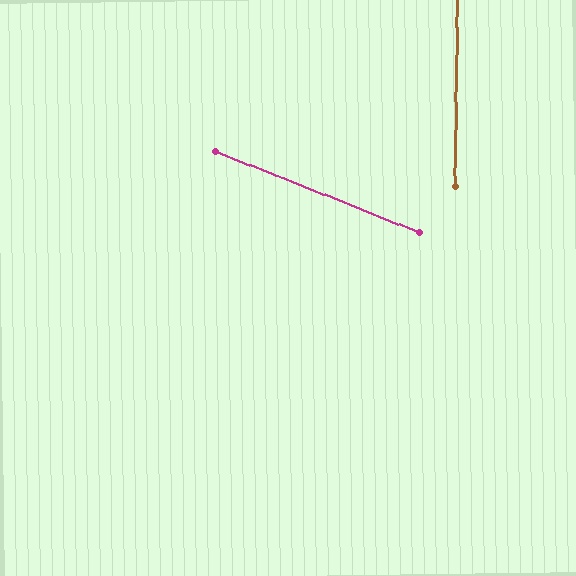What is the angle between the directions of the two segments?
Approximately 69 degrees.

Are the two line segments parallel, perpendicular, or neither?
Neither parallel nor perpendicular — they differ by about 69°.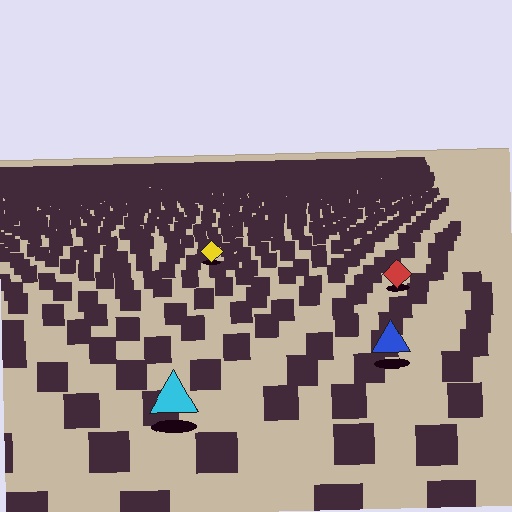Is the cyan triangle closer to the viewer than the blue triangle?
Yes. The cyan triangle is closer — you can tell from the texture gradient: the ground texture is coarser near it.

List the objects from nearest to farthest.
From nearest to farthest: the cyan triangle, the blue triangle, the red diamond, the yellow diamond.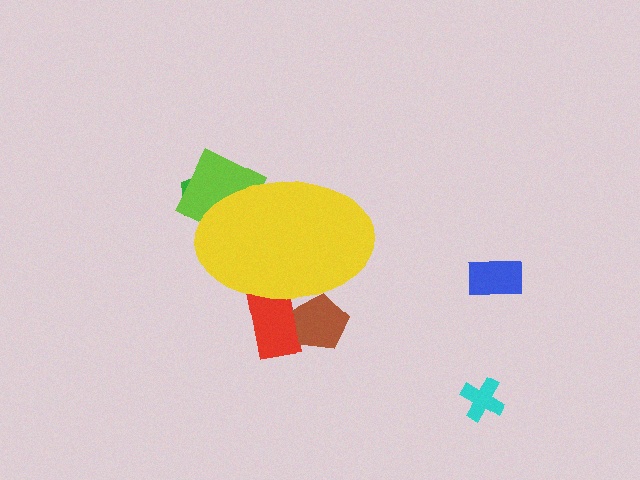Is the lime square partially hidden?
Yes, the lime square is partially hidden behind the yellow ellipse.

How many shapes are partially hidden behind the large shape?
4 shapes are partially hidden.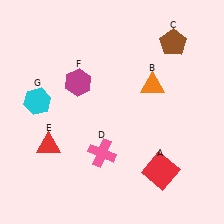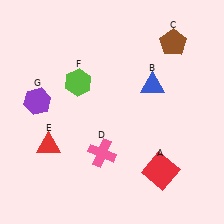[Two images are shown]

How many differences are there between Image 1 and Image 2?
There are 3 differences between the two images.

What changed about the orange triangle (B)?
In Image 1, B is orange. In Image 2, it changed to blue.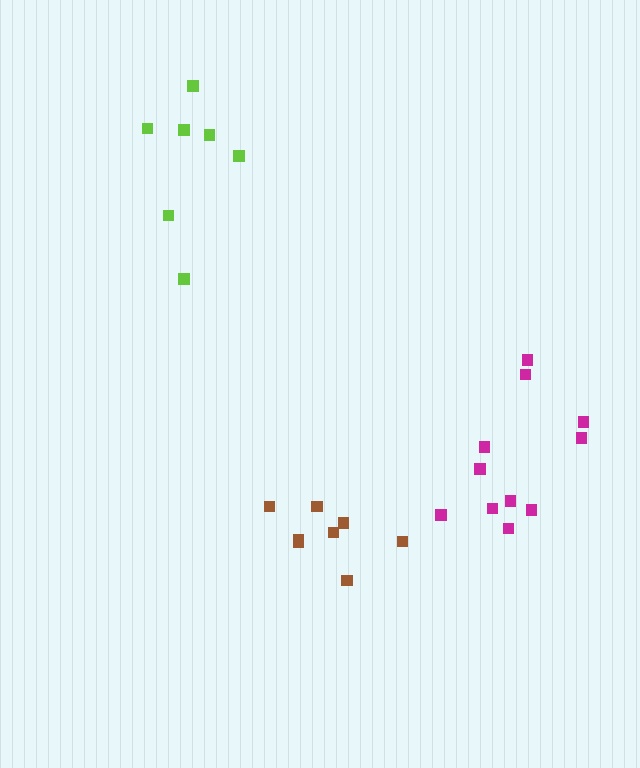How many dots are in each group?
Group 1: 8 dots, Group 2: 7 dots, Group 3: 11 dots (26 total).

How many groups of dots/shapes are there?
There are 3 groups.